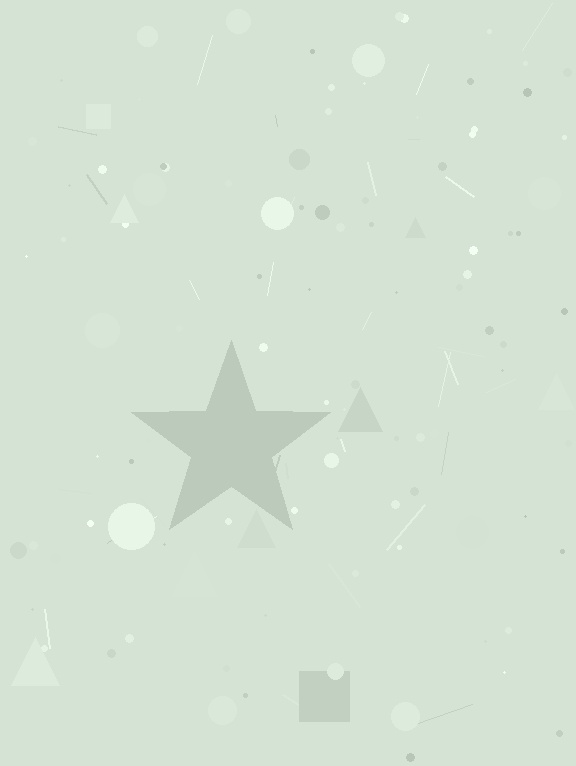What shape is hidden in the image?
A star is hidden in the image.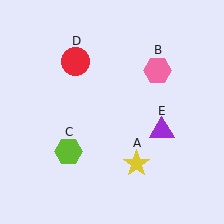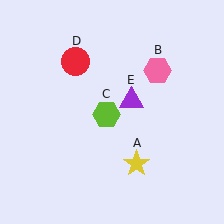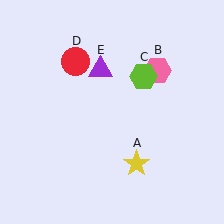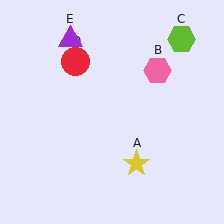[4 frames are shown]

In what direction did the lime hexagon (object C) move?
The lime hexagon (object C) moved up and to the right.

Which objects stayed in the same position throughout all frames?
Yellow star (object A) and pink hexagon (object B) and red circle (object D) remained stationary.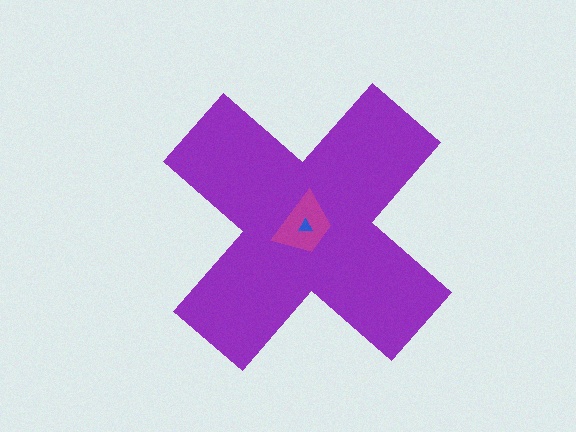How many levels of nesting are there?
3.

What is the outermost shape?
The purple cross.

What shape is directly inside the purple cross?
The magenta trapezoid.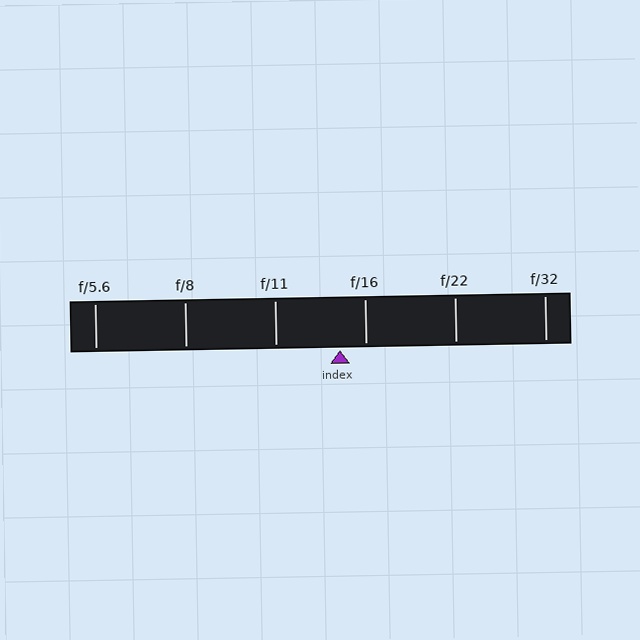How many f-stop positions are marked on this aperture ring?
There are 6 f-stop positions marked.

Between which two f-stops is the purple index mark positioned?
The index mark is between f/11 and f/16.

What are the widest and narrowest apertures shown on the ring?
The widest aperture shown is f/5.6 and the narrowest is f/32.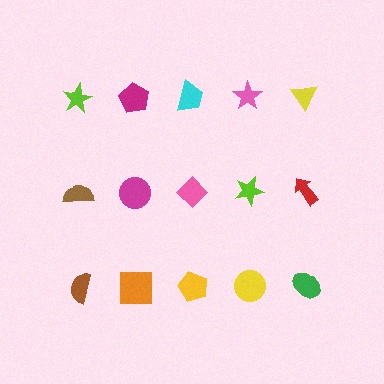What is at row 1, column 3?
A cyan trapezoid.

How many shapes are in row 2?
5 shapes.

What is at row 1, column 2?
A magenta pentagon.